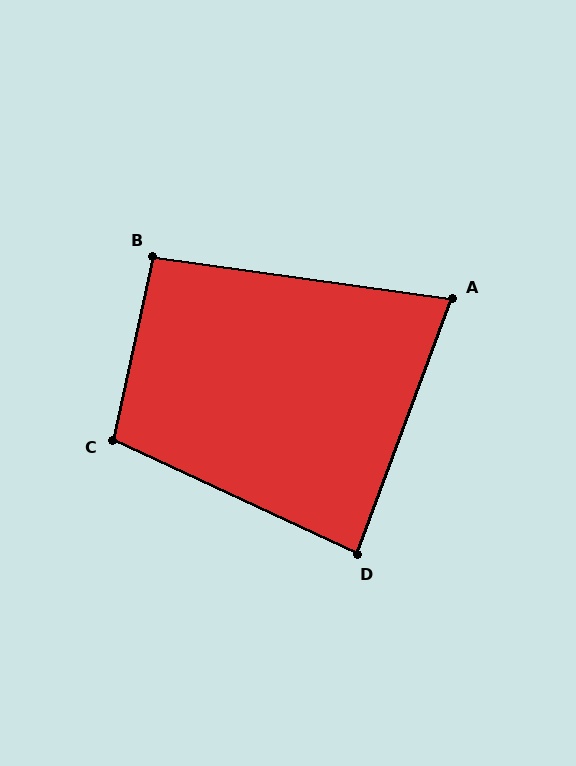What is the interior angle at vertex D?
Approximately 85 degrees (approximately right).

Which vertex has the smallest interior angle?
A, at approximately 78 degrees.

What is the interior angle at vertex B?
Approximately 95 degrees (approximately right).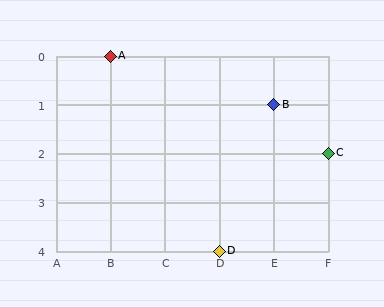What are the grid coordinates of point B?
Point B is at grid coordinates (E, 1).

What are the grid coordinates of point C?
Point C is at grid coordinates (F, 2).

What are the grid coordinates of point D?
Point D is at grid coordinates (D, 4).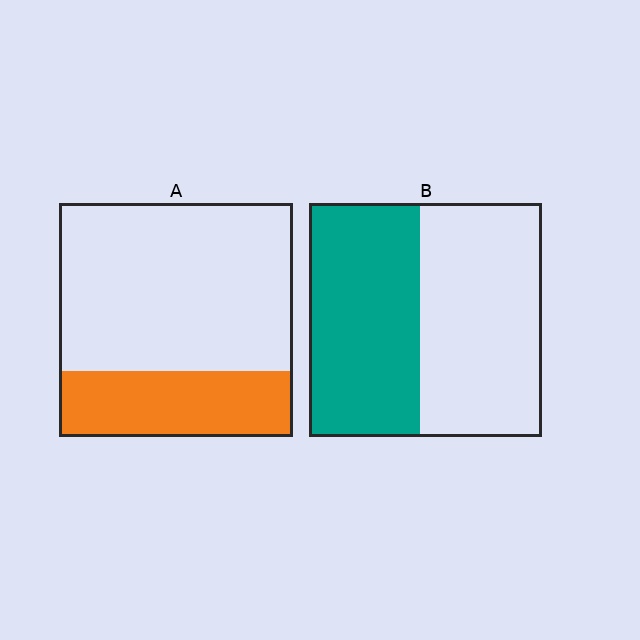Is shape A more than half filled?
No.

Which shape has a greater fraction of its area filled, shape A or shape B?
Shape B.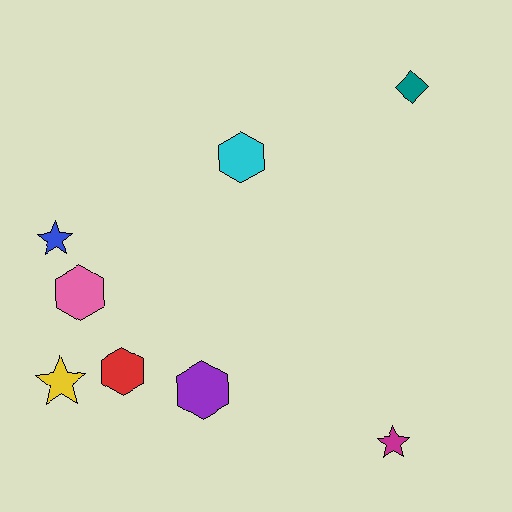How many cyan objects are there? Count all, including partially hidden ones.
There is 1 cyan object.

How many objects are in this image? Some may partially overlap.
There are 8 objects.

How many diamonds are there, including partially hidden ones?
There is 1 diamond.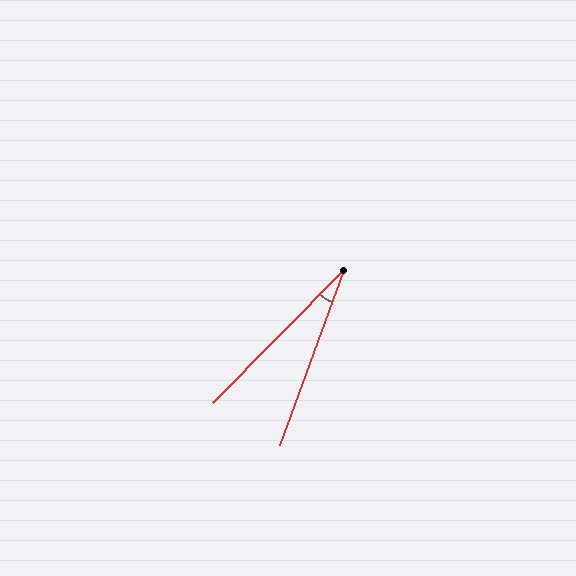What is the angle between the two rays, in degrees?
Approximately 25 degrees.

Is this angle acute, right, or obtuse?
It is acute.